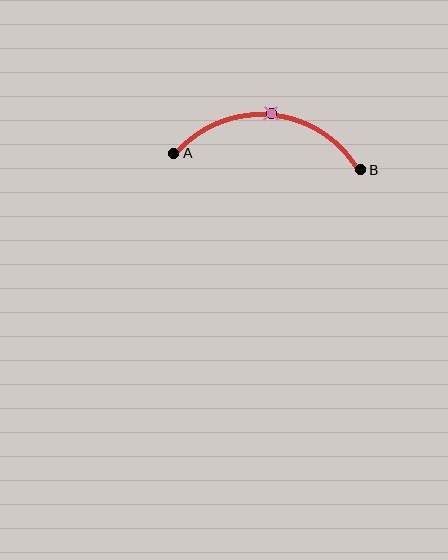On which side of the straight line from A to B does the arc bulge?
The arc bulges above the straight line connecting A and B.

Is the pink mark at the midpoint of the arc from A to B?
Yes. The pink mark lies on the arc at equal arc-length from both A and B — it is the arc midpoint.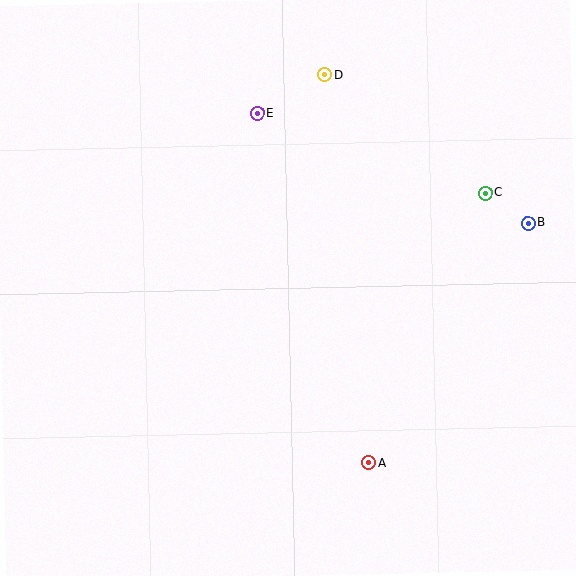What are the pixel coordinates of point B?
Point B is at (528, 223).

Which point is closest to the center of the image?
Point E at (257, 113) is closest to the center.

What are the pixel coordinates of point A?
Point A is at (369, 463).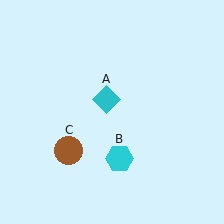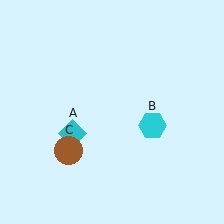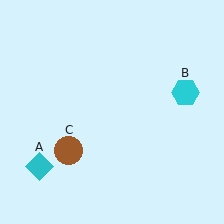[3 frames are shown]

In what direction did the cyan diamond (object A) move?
The cyan diamond (object A) moved down and to the left.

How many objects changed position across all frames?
2 objects changed position: cyan diamond (object A), cyan hexagon (object B).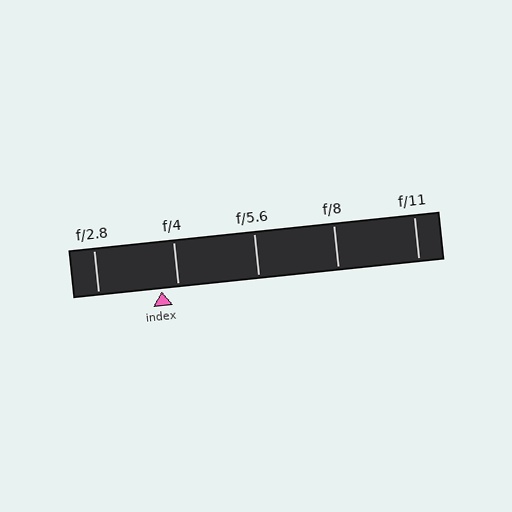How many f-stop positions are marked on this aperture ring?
There are 5 f-stop positions marked.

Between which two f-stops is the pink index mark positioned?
The index mark is between f/2.8 and f/4.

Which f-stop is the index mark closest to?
The index mark is closest to f/4.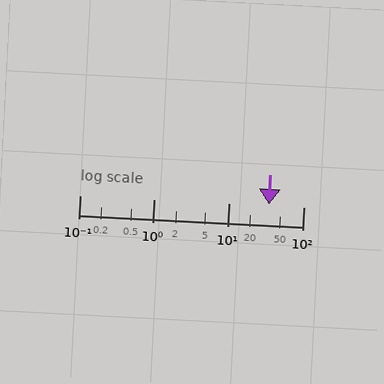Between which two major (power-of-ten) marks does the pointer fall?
The pointer is between 10 and 100.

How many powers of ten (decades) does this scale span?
The scale spans 3 decades, from 0.1 to 100.